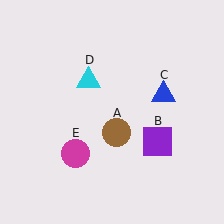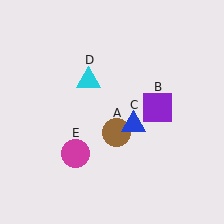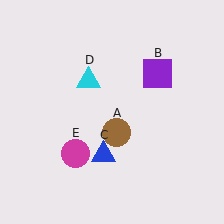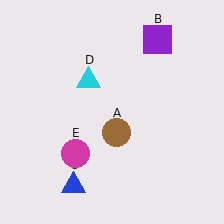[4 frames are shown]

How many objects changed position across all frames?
2 objects changed position: purple square (object B), blue triangle (object C).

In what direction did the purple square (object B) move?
The purple square (object B) moved up.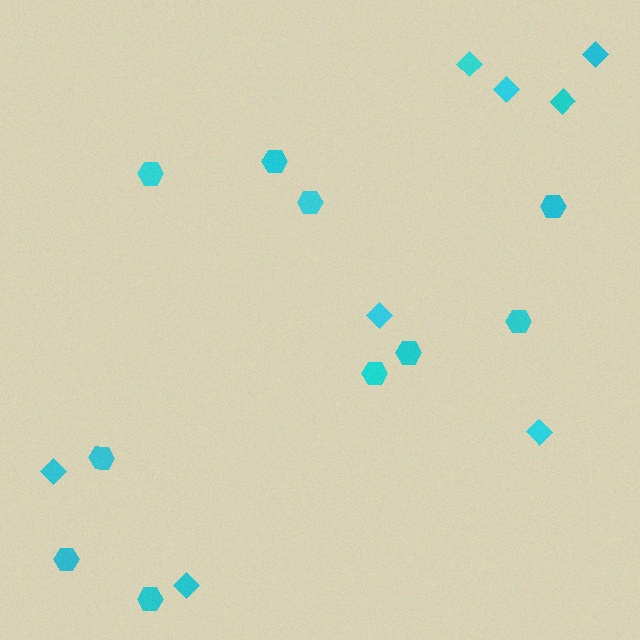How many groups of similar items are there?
There are 2 groups: one group of hexagons (10) and one group of diamonds (8).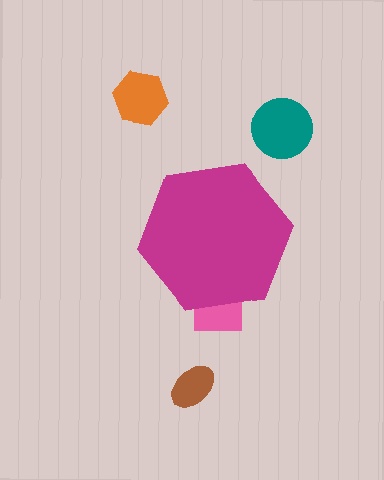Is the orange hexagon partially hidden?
No, the orange hexagon is fully visible.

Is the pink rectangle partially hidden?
Yes, the pink rectangle is partially hidden behind the magenta hexagon.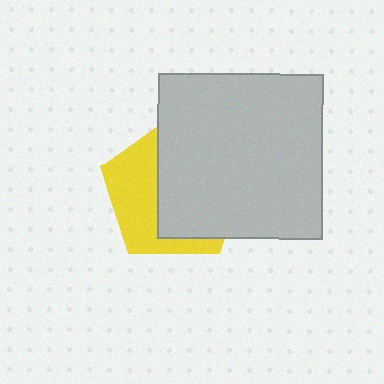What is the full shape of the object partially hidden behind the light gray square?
The partially hidden object is a yellow pentagon.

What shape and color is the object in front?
The object in front is a light gray square.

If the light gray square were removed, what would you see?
You would see the complete yellow pentagon.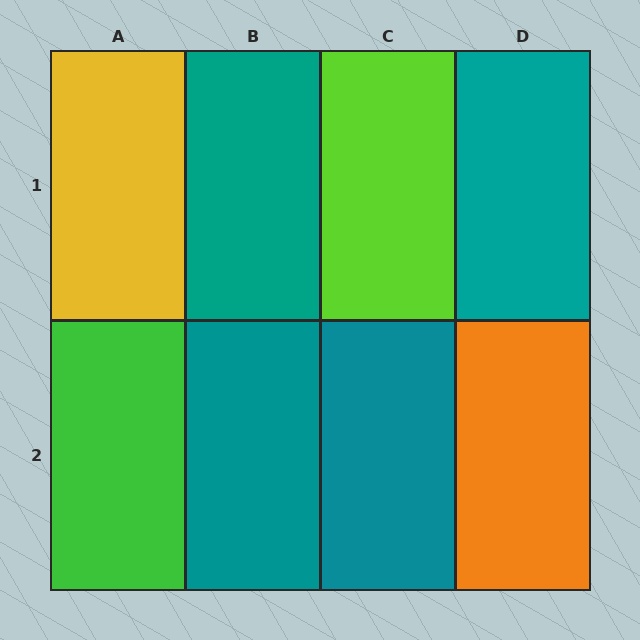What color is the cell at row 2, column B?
Teal.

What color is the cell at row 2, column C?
Teal.